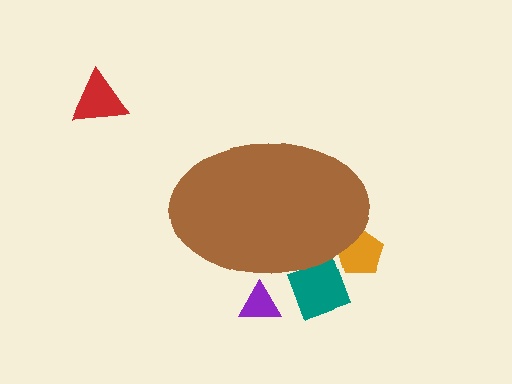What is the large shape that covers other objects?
A brown ellipse.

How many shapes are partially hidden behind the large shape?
3 shapes are partially hidden.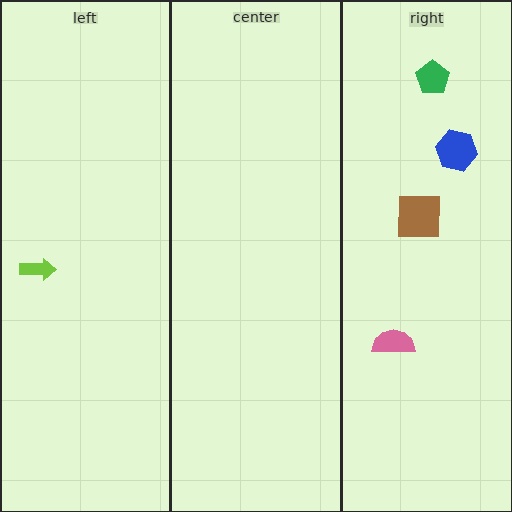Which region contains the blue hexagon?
The right region.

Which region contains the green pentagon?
The right region.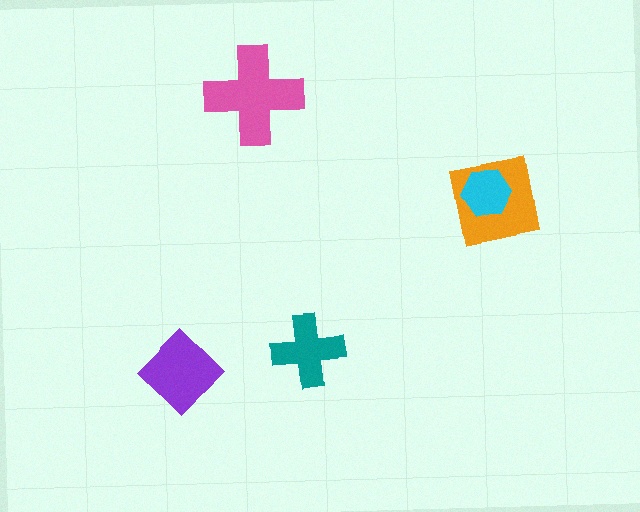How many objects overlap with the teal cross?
0 objects overlap with the teal cross.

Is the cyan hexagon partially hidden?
No, no other shape covers it.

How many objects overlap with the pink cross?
0 objects overlap with the pink cross.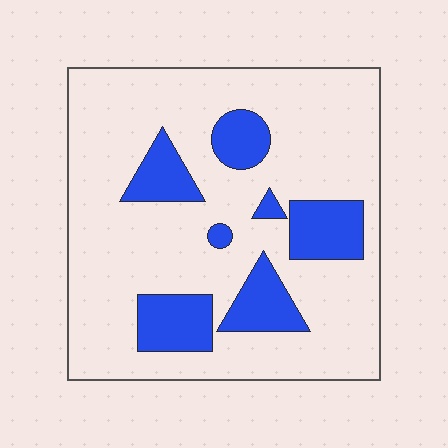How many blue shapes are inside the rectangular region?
7.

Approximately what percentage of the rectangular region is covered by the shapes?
Approximately 20%.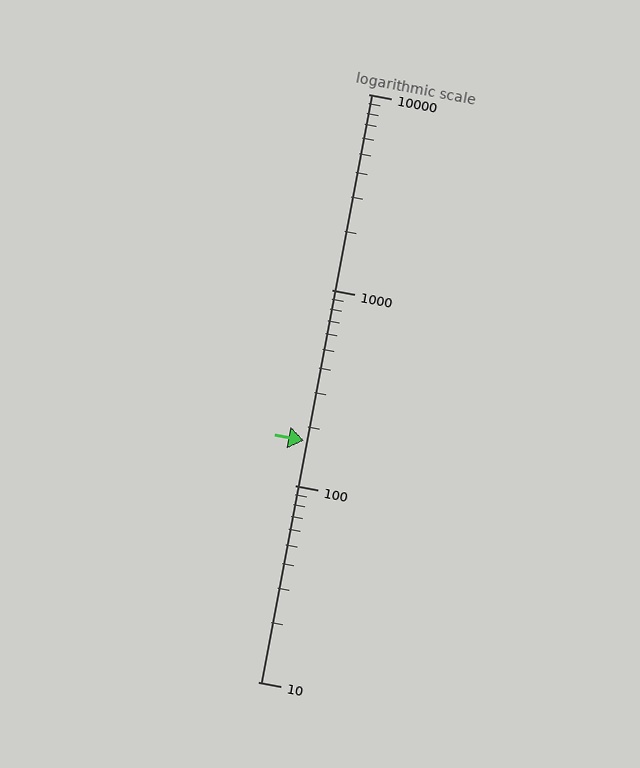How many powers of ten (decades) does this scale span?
The scale spans 3 decades, from 10 to 10000.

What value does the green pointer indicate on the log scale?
The pointer indicates approximately 170.